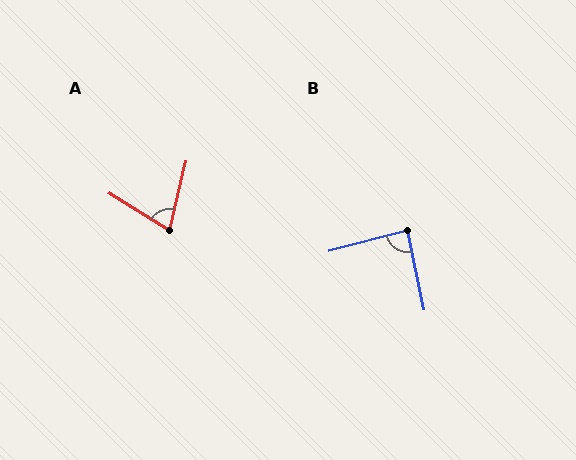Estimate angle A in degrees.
Approximately 71 degrees.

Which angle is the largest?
B, at approximately 87 degrees.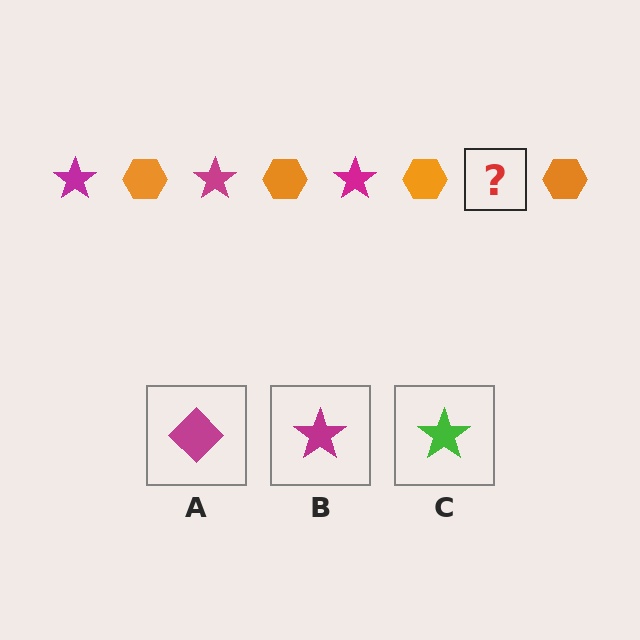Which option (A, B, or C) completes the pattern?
B.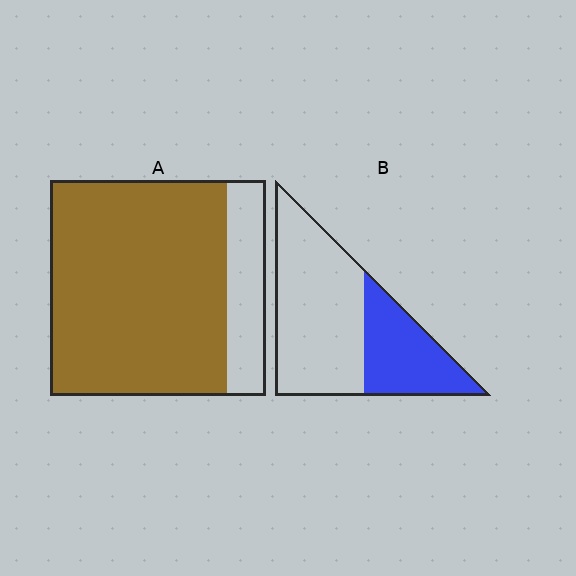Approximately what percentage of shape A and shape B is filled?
A is approximately 80% and B is approximately 35%.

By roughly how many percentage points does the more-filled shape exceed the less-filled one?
By roughly 45 percentage points (A over B).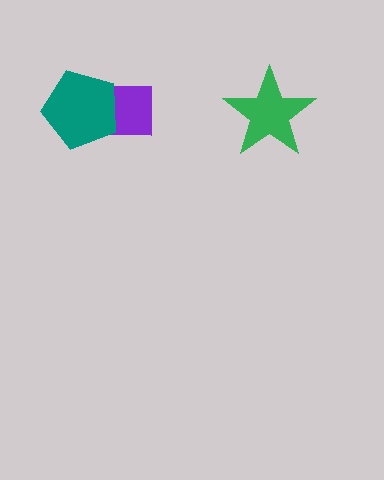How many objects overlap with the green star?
0 objects overlap with the green star.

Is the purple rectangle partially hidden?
Yes, it is partially covered by another shape.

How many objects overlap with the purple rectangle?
1 object overlaps with the purple rectangle.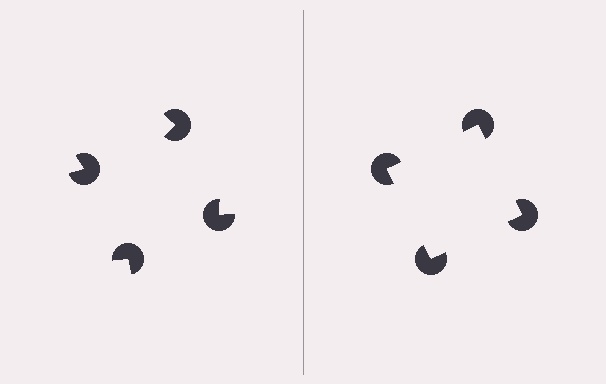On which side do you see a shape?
An illusory square appears on the right side. On the left side the wedge cuts are rotated, so no coherent shape forms.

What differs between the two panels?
The pac-man discs are positioned identically on both sides; only the wedge orientations differ. On the right they align to a square; on the left they are misaligned.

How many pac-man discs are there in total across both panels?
8 — 4 on each side.